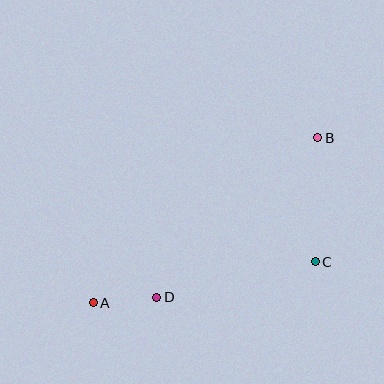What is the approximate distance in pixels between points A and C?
The distance between A and C is approximately 226 pixels.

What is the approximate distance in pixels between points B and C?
The distance between B and C is approximately 124 pixels.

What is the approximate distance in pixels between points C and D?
The distance between C and D is approximately 163 pixels.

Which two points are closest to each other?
Points A and D are closest to each other.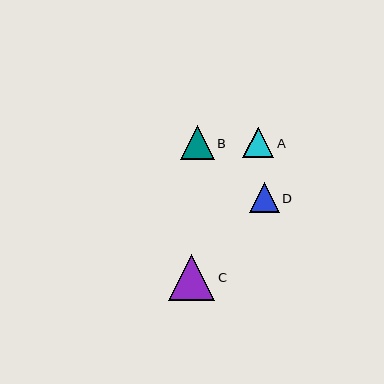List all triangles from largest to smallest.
From largest to smallest: C, B, A, D.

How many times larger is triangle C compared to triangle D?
Triangle C is approximately 1.6 times the size of triangle D.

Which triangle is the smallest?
Triangle D is the smallest with a size of approximately 30 pixels.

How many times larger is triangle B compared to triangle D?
Triangle B is approximately 1.1 times the size of triangle D.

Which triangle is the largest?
Triangle C is the largest with a size of approximately 46 pixels.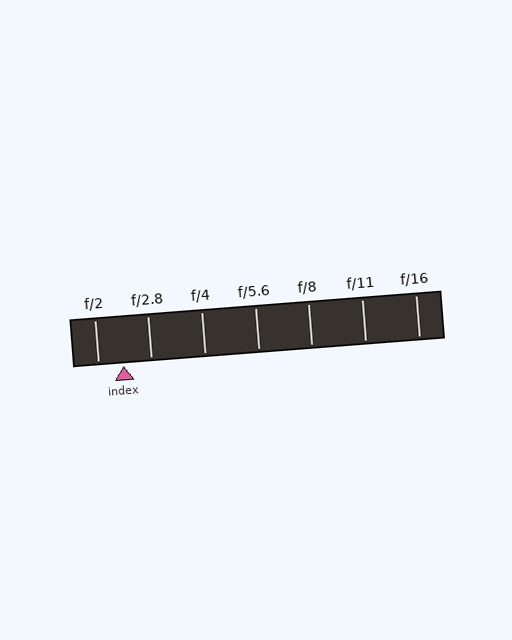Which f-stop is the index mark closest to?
The index mark is closest to f/2.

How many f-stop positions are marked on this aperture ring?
There are 7 f-stop positions marked.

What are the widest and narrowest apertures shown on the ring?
The widest aperture shown is f/2 and the narrowest is f/16.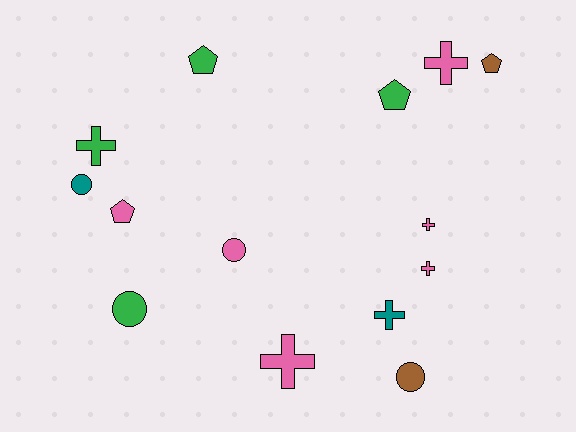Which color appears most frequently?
Pink, with 6 objects.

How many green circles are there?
There is 1 green circle.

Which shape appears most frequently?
Cross, with 6 objects.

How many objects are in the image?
There are 14 objects.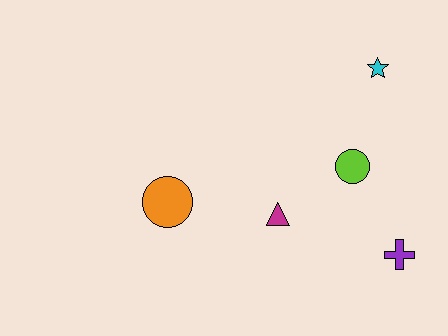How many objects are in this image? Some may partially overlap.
There are 5 objects.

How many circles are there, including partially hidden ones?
There are 2 circles.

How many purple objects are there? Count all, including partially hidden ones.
There is 1 purple object.